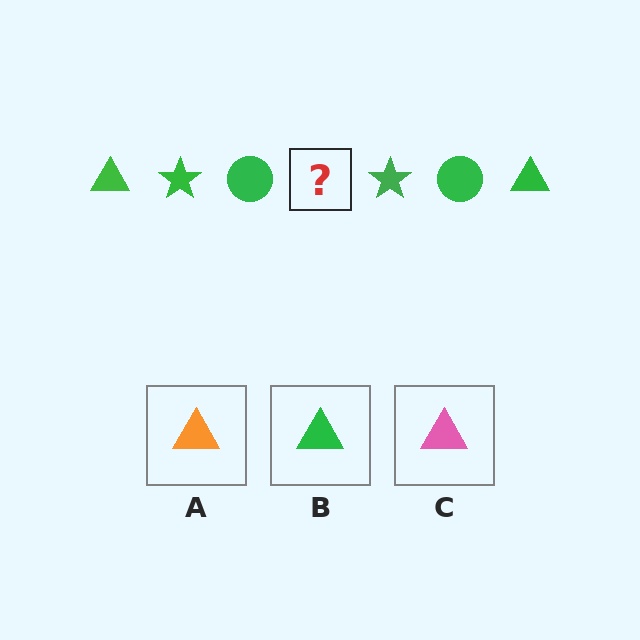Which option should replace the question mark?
Option B.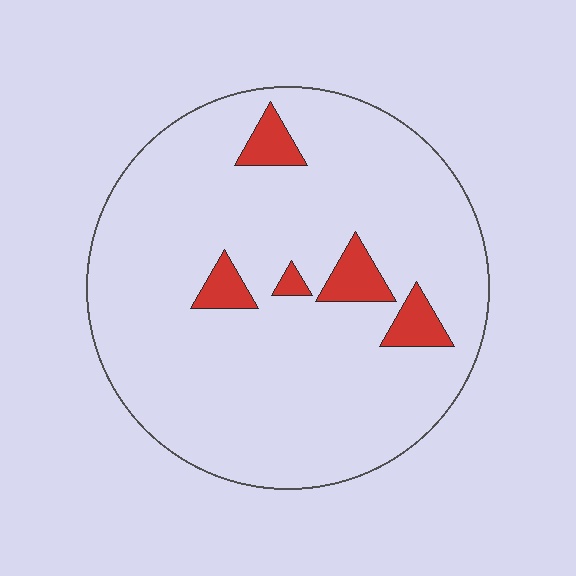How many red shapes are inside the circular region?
5.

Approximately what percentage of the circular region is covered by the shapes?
Approximately 10%.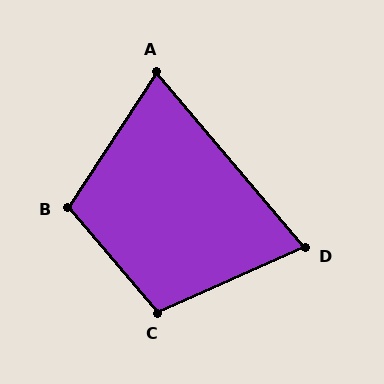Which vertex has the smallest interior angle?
A, at approximately 73 degrees.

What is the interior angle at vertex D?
Approximately 74 degrees (acute).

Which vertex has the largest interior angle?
C, at approximately 107 degrees.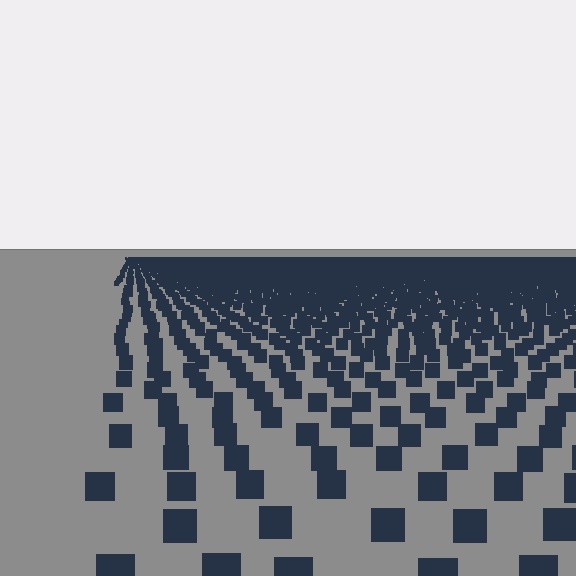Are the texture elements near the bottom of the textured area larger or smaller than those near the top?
Larger. Near the bottom, elements are closer to the viewer and appear at a bigger on-screen size.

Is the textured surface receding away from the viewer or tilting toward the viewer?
The surface is receding away from the viewer. Texture elements get smaller and denser toward the top.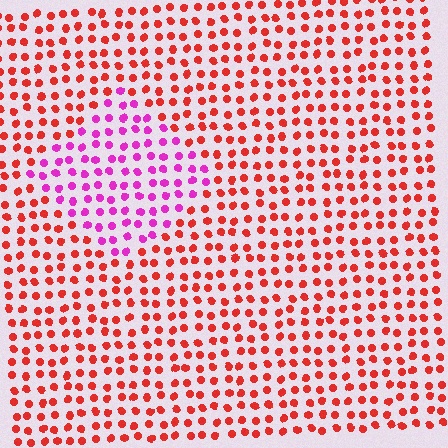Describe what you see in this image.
The image is filled with small red elements in a uniform arrangement. A diamond-shaped region is visible where the elements are tinted to a slightly different hue, forming a subtle color boundary.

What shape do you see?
I see a diamond.